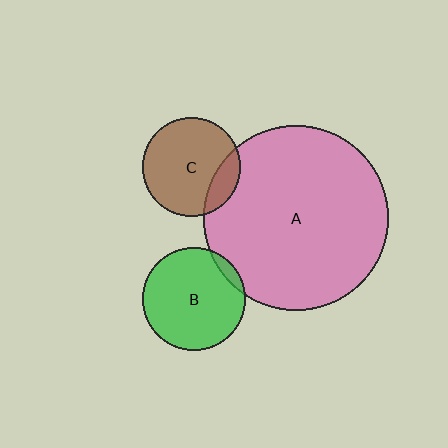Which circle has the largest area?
Circle A (pink).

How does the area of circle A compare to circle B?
Approximately 3.2 times.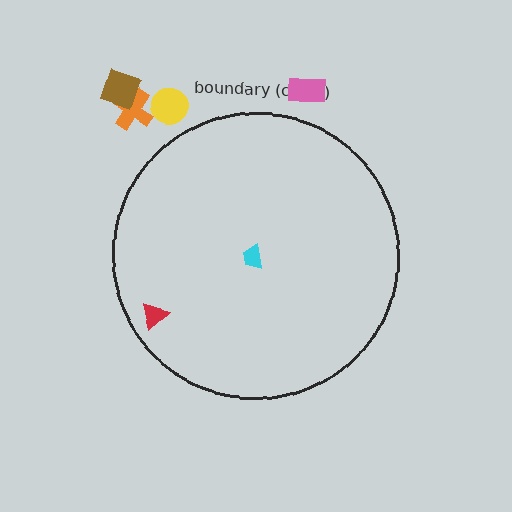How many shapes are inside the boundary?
2 inside, 4 outside.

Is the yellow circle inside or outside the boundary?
Outside.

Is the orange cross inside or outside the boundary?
Outside.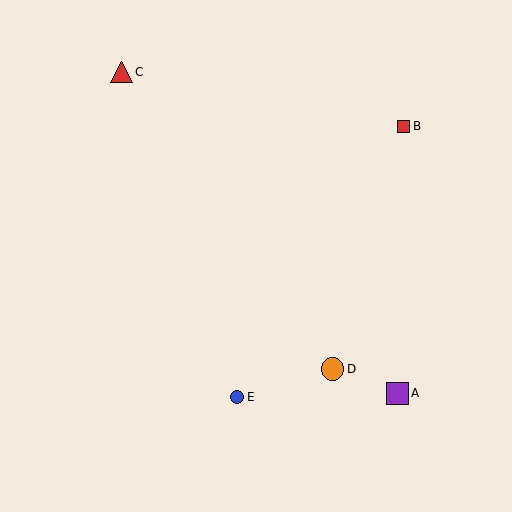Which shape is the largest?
The orange circle (labeled D) is the largest.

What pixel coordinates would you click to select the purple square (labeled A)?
Click at (397, 393) to select the purple square A.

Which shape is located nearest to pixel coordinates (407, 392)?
The purple square (labeled A) at (397, 393) is nearest to that location.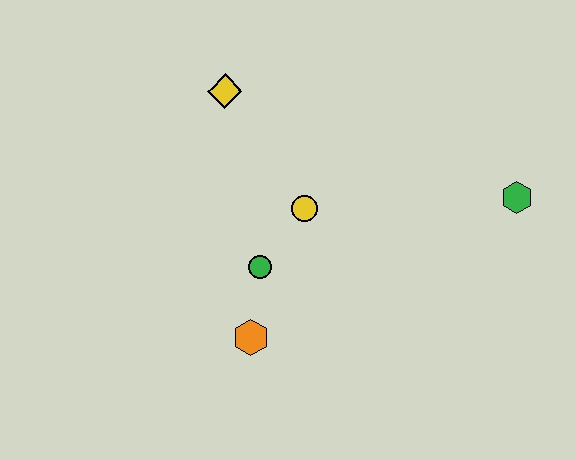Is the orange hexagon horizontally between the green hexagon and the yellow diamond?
Yes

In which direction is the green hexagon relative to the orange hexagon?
The green hexagon is to the right of the orange hexagon.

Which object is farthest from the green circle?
The green hexagon is farthest from the green circle.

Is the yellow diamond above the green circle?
Yes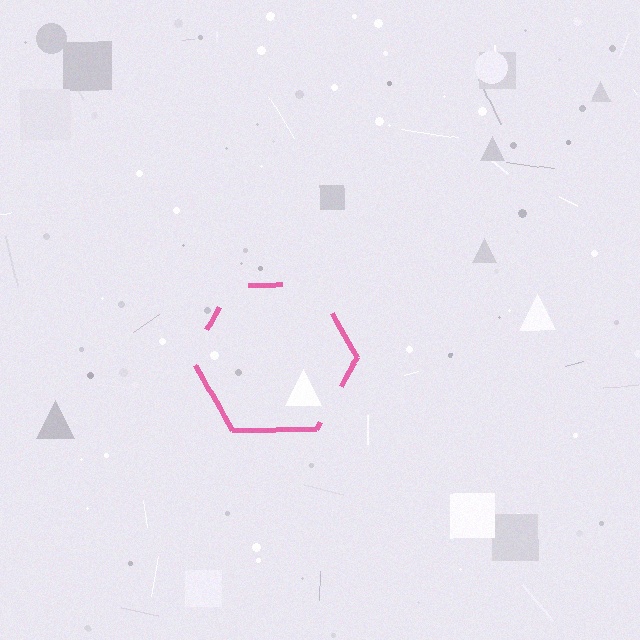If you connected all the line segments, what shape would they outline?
They would outline a hexagon.